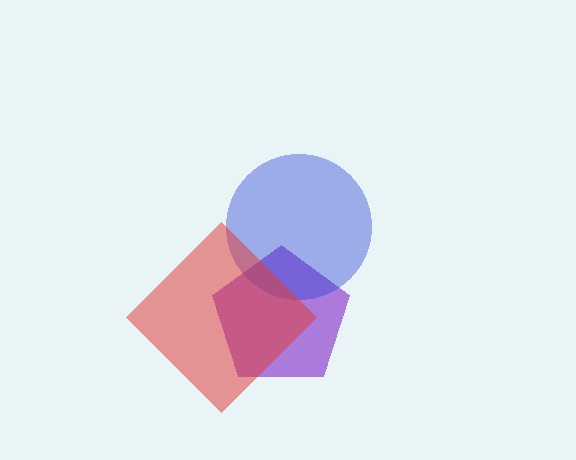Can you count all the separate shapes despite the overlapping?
Yes, there are 3 separate shapes.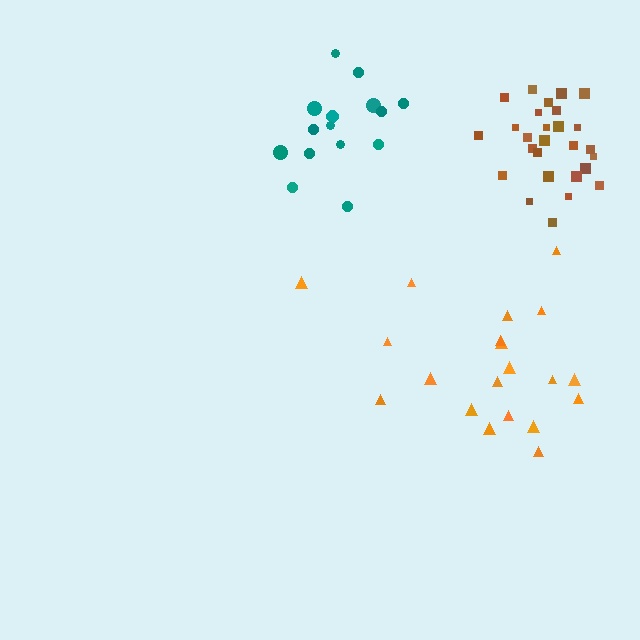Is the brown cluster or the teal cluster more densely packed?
Brown.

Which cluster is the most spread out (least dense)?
Orange.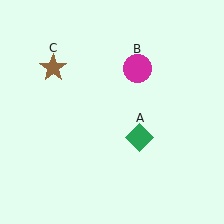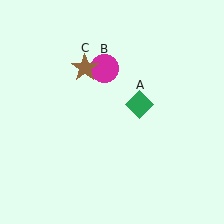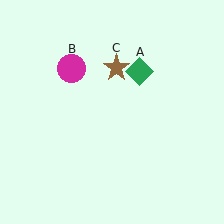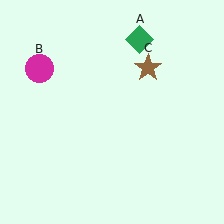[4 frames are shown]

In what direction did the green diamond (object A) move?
The green diamond (object A) moved up.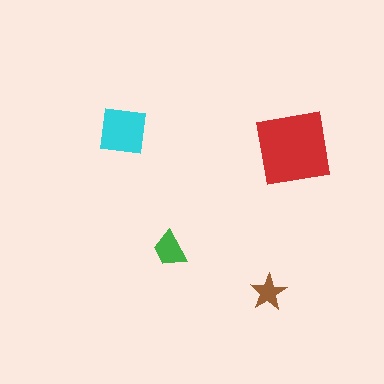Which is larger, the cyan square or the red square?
The red square.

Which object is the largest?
The red square.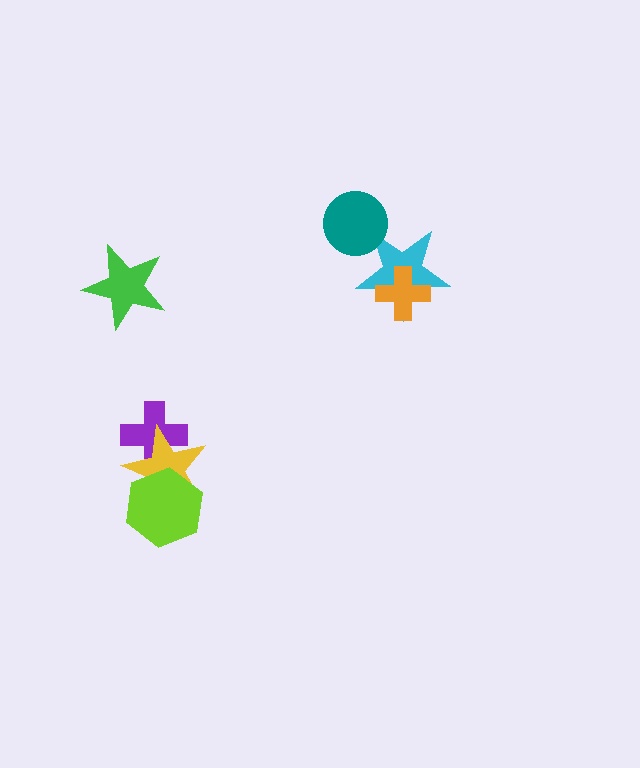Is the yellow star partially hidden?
Yes, it is partially covered by another shape.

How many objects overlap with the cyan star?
2 objects overlap with the cyan star.